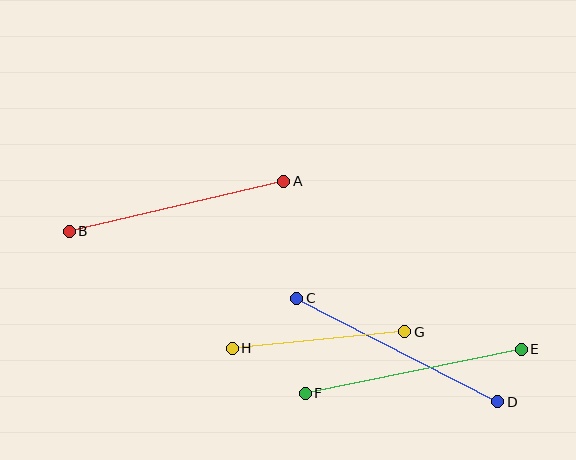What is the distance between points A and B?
The distance is approximately 220 pixels.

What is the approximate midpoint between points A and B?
The midpoint is at approximately (177, 206) pixels.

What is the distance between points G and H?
The distance is approximately 174 pixels.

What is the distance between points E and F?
The distance is approximately 220 pixels.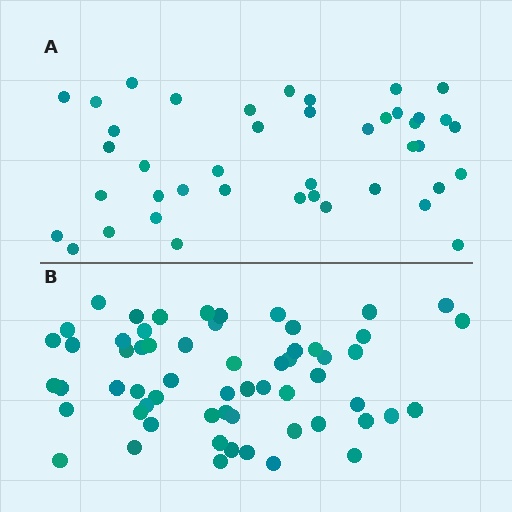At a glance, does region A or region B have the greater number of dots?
Region B (the bottom region) has more dots.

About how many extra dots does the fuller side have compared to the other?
Region B has approximately 20 more dots than region A.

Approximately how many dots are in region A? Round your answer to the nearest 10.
About 40 dots. (The exact count is 42, which rounds to 40.)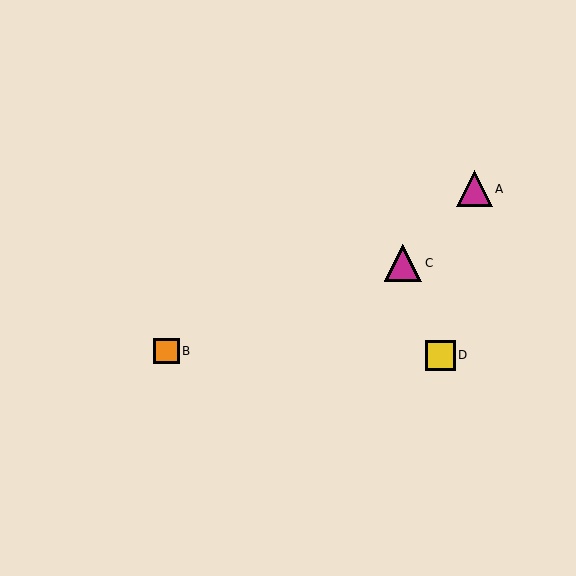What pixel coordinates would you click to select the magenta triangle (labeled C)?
Click at (403, 263) to select the magenta triangle C.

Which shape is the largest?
The magenta triangle (labeled C) is the largest.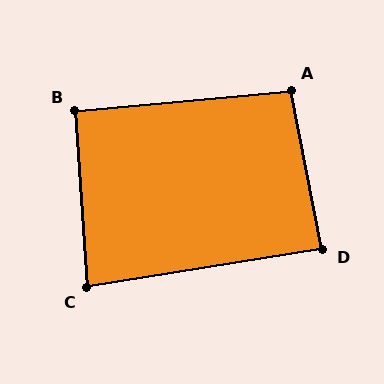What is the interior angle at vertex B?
Approximately 92 degrees (approximately right).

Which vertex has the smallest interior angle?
C, at approximately 84 degrees.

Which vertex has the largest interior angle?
A, at approximately 96 degrees.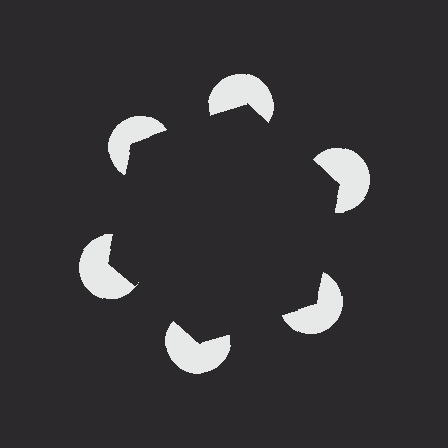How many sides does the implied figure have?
6 sides.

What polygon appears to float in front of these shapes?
An illusory hexagon — its edges are inferred from the aligned wedge cuts in the pac-man discs, not physically drawn.